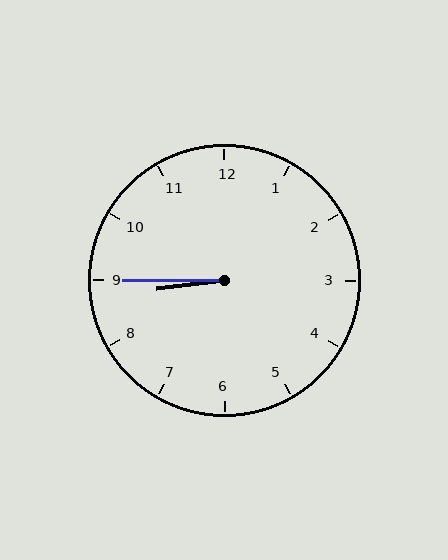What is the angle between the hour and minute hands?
Approximately 8 degrees.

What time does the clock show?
8:45.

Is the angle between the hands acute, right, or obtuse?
It is acute.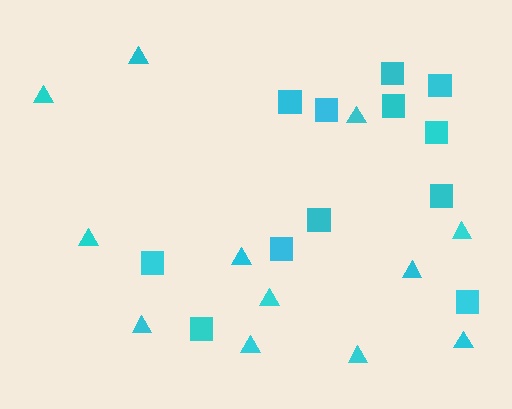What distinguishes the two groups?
There are 2 groups: one group of triangles (12) and one group of squares (12).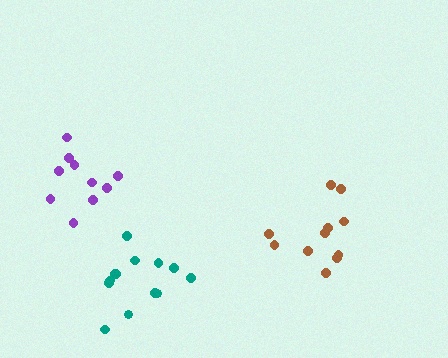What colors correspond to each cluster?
The clusters are colored: brown, teal, purple.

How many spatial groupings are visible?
There are 3 spatial groupings.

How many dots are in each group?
Group 1: 11 dots, Group 2: 13 dots, Group 3: 10 dots (34 total).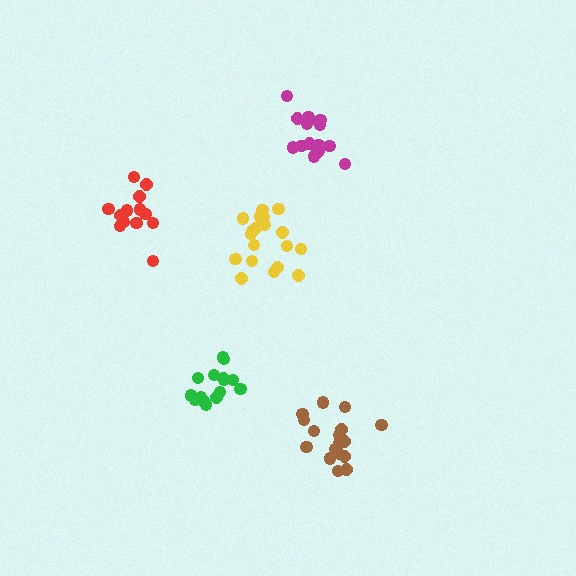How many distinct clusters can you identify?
There are 5 distinct clusters.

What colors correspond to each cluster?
The clusters are colored: red, brown, magenta, green, yellow.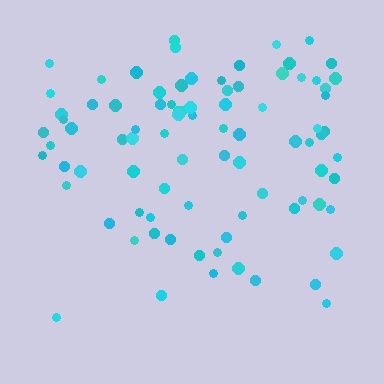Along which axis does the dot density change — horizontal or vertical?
Vertical.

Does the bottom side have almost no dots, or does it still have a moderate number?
Still a moderate number, just noticeably fewer than the top.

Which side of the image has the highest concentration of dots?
The top.